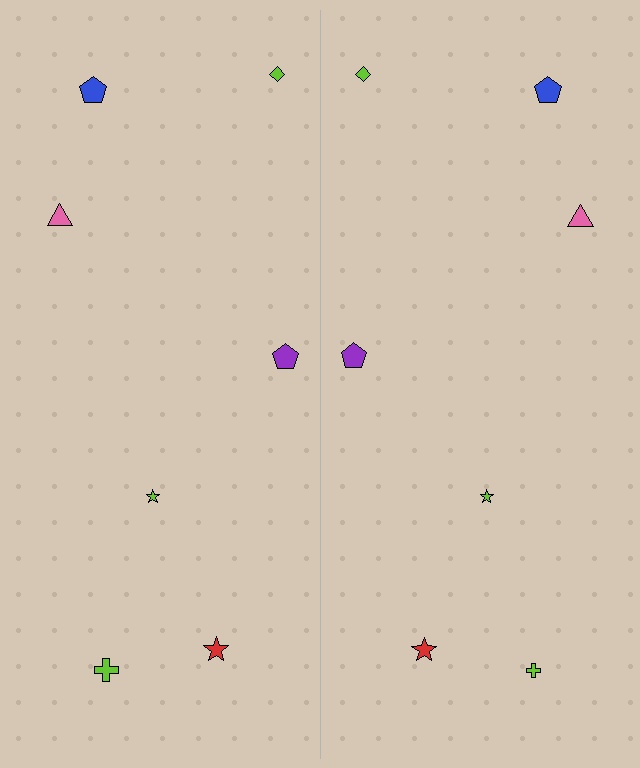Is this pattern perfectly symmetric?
No, the pattern is not perfectly symmetric. The lime cross on the right side has a different size than its mirror counterpart.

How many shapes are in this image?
There are 14 shapes in this image.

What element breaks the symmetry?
The lime cross on the right side has a different size than its mirror counterpart.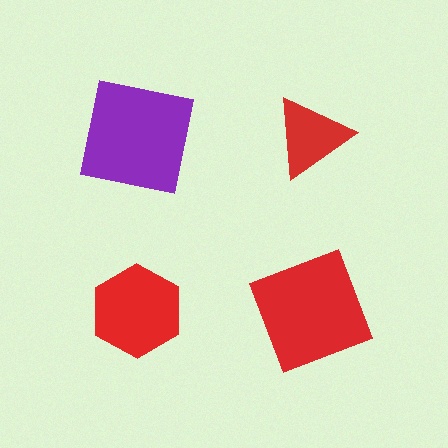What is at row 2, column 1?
A red hexagon.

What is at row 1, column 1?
A purple square.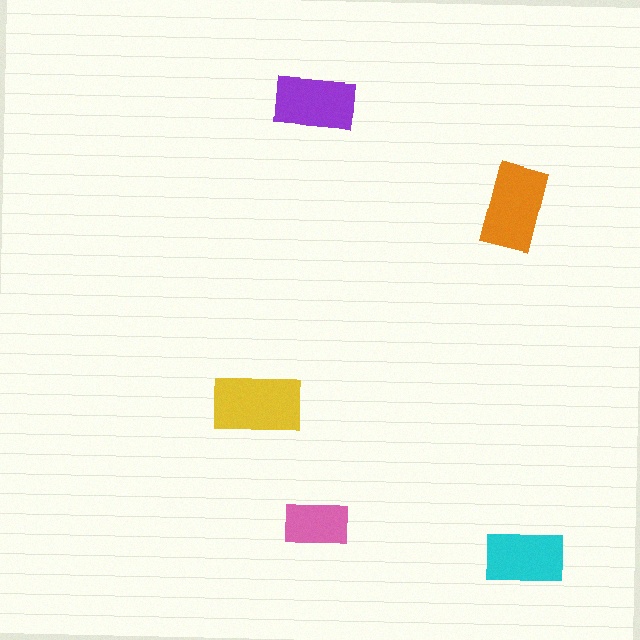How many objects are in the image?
There are 5 objects in the image.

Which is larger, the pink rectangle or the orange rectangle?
The orange one.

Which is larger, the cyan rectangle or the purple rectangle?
The purple one.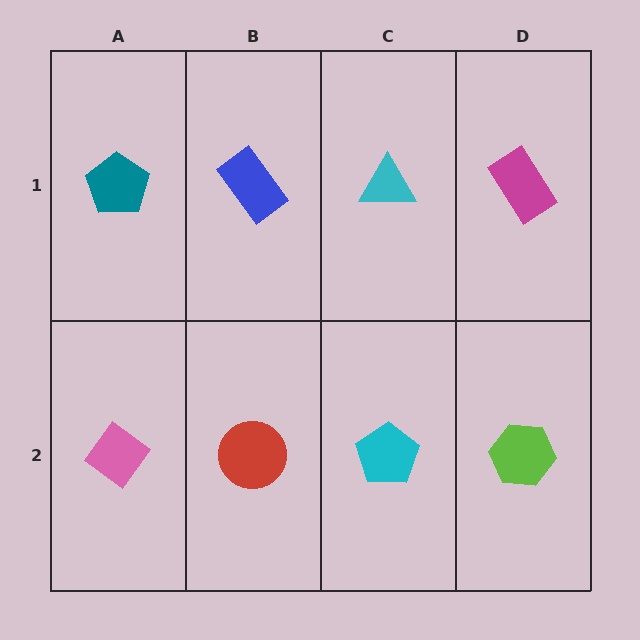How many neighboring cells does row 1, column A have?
2.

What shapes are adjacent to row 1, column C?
A cyan pentagon (row 2, column C), a blue rectangle (row 1, column B), a magenta rectangle (row 1, column D).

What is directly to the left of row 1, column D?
A cyan triangle.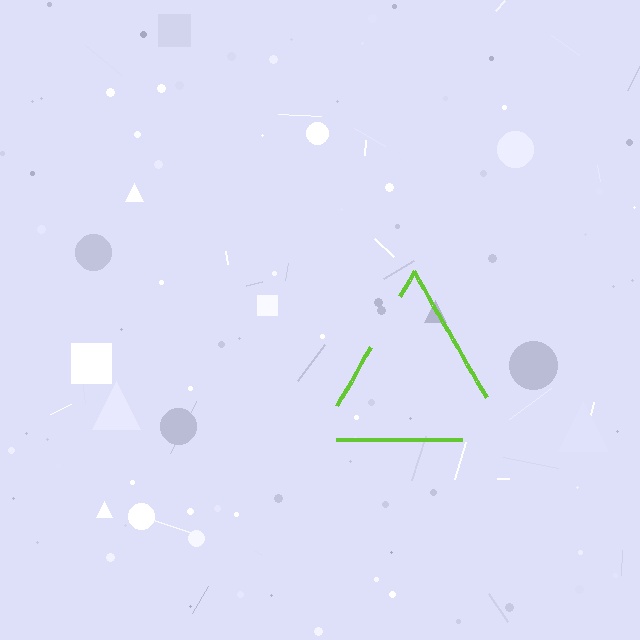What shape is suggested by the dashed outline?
The dashed outline suggests a triangle.